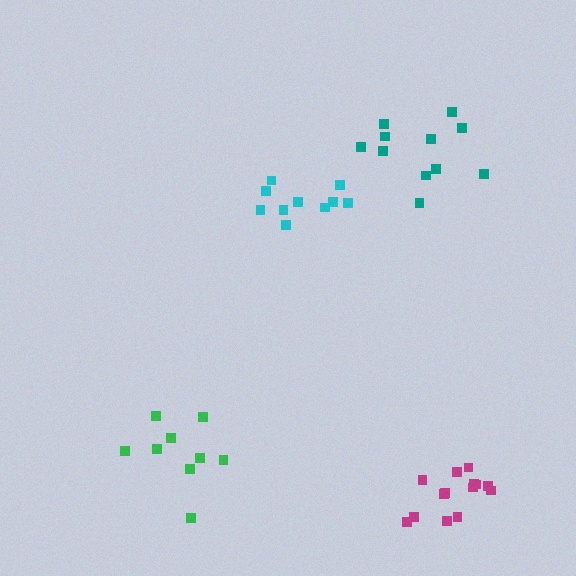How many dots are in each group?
Group 1: 10 dots, Group 2: 14 dots, Group 3: 11 dots, Group 4: 9 dots (44 total).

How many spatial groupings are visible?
There are 4 spatial groupings.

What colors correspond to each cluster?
The clusters are colored: cyan, magenta, teal, green.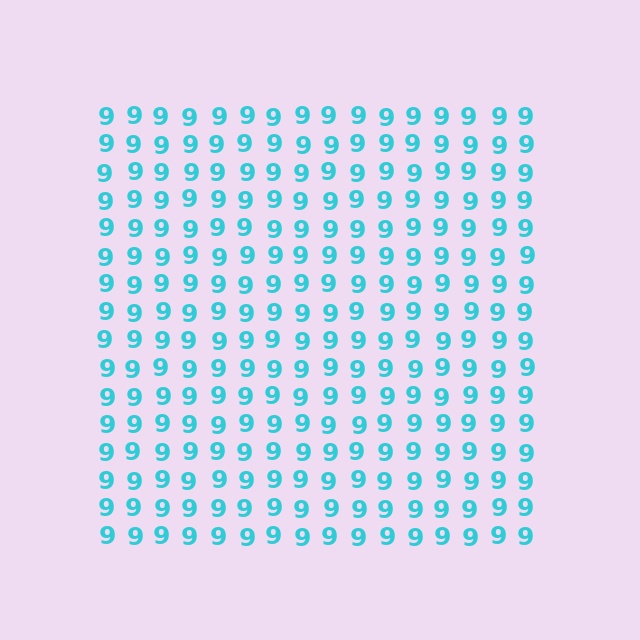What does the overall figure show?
The overall figure shows a square.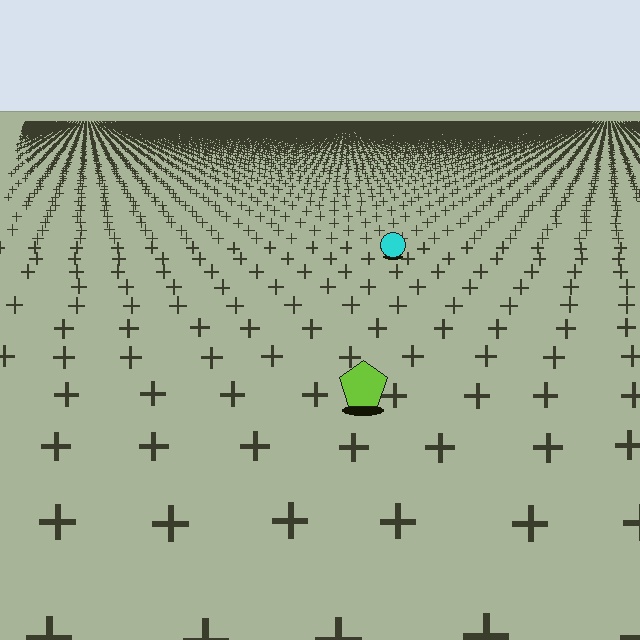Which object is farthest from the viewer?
The cyan circle is farthest from the viewer. It appears smaller and the ground texture around it is denser.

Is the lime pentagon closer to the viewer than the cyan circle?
Yes. The lime pentagon is closer — you can tell from the texture gradient: the ground texture is coarser near it.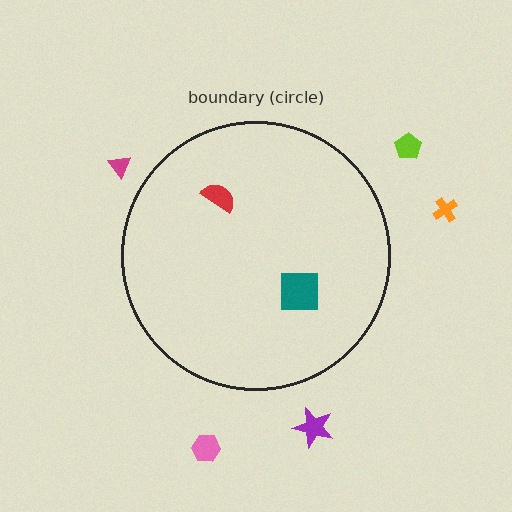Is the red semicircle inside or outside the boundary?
Inside.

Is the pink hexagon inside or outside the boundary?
Outside.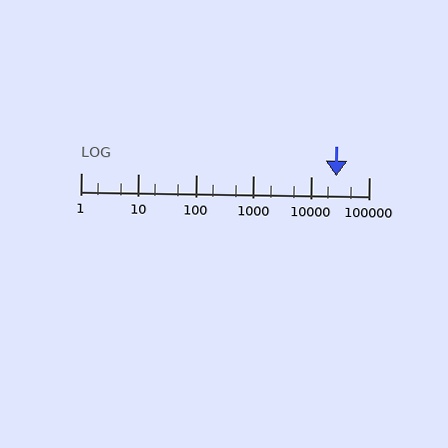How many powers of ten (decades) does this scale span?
The scale spans 5 decades, from 1 to 100000.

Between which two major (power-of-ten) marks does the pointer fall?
The pointer is between 10000 and 100000.